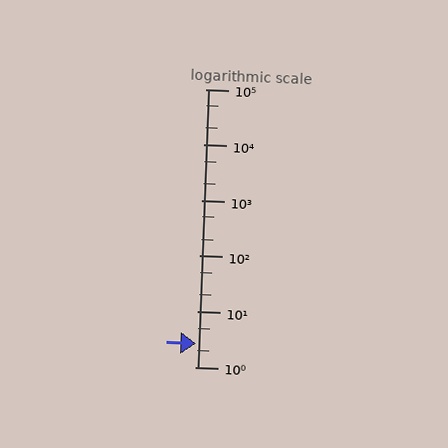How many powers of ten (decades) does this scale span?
The scale spans 5 decades, from 1 to 100000.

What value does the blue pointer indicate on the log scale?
The pointer indicates approximately 2.6.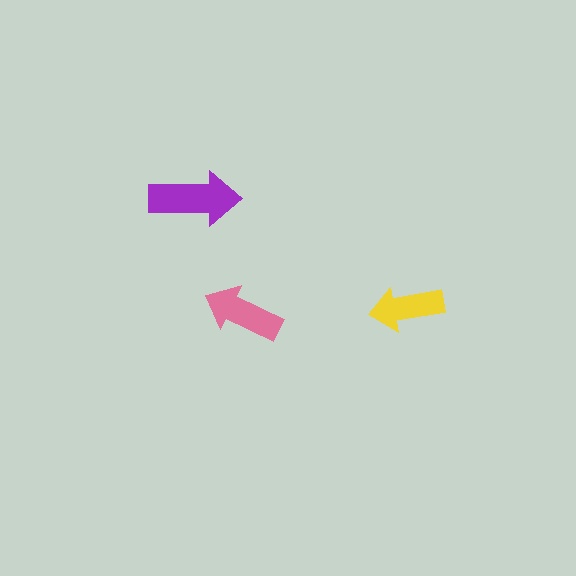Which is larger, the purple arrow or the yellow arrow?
The purple one.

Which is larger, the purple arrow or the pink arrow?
The purple one.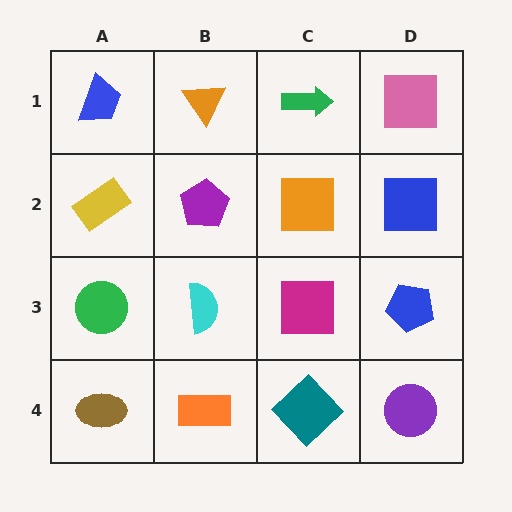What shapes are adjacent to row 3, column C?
An orange square (row 2, column C), a teal diamond (row 4, column C), a cyan semicircle (row 3, column B), a blue pentagon (row 3, column D).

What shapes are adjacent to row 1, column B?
A purple pentagon (row 2, column B), a blue trapezoid (row 1, column A), a green arrow (row 1, column C).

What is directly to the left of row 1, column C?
An orange triangle.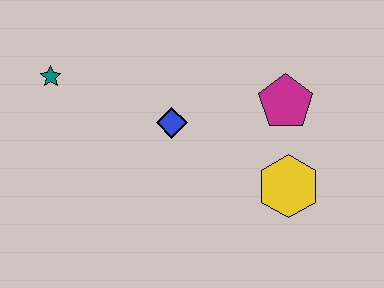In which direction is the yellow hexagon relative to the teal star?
The yellow hexagon is to the right of the teal star.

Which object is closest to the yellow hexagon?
The magenta pentagon is closest to the yellow hexagon.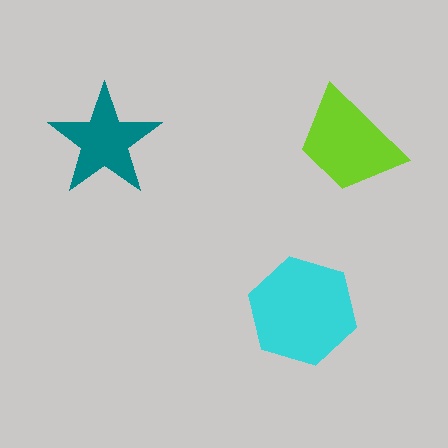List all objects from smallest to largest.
The teal star, the lime trapezoid, the cyan hexagon.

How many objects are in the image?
There are 3 objects in the image.